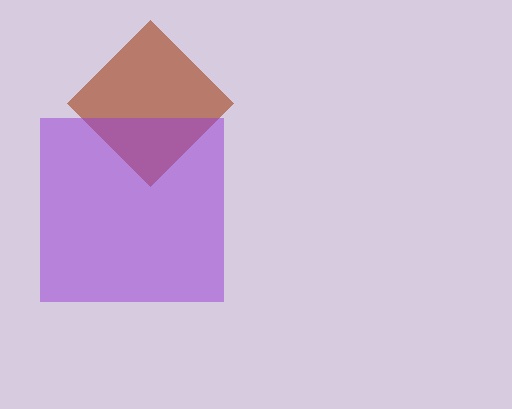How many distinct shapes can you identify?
There are 2 distinct shapes: a brown diamond, a purple square.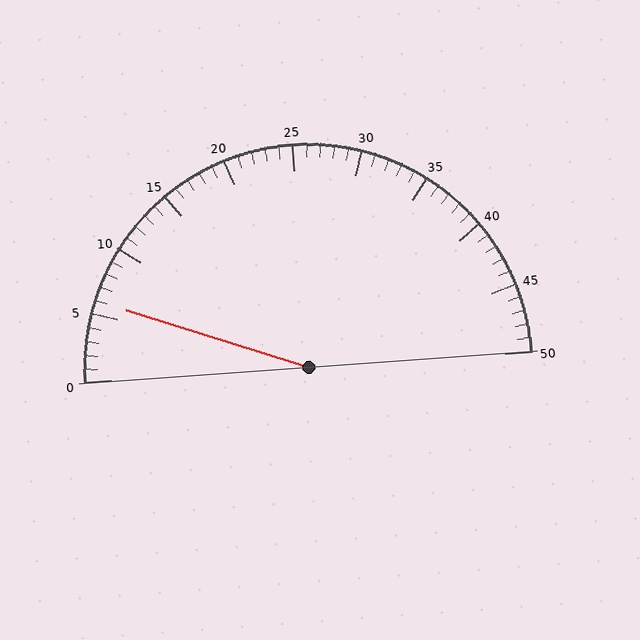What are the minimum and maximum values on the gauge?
The gauge ranges from 0 to 50.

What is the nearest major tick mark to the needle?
The nearest major tick mark is 5.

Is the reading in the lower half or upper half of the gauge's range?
The reading is in the lower half of the range (0 to 50).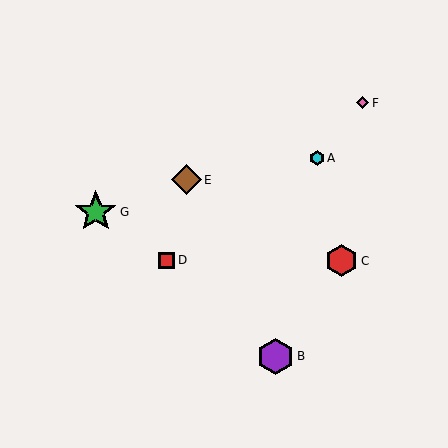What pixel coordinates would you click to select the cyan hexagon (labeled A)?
Click at (317, 158) to select the cyan hexagon A.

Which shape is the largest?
The green star (labeled G) is the largest.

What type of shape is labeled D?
Shape D is a red square.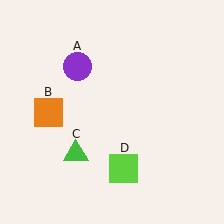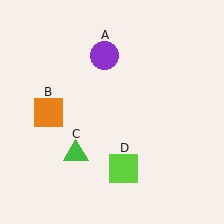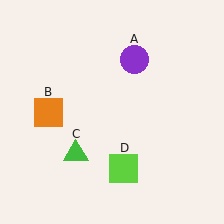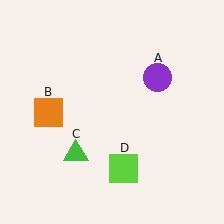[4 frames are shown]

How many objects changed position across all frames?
1 object changed position: purple circle (object A).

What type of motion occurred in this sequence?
The purple circle (object A) rotated clockwise around the center of the scene.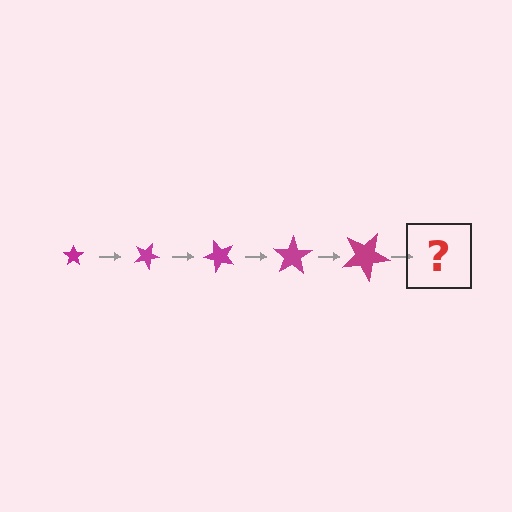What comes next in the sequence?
The next element should be a star, larger than the previous one and rotated 125 degrees from the start.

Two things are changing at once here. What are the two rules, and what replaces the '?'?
The two rules are that the star grows larger each step and it rotates 25 degrees each step. The '?' should be a star, larger than the previous one and rotated 125 degrees from the start.